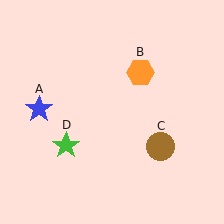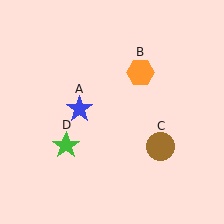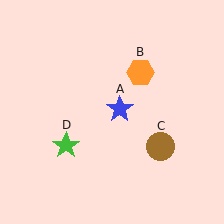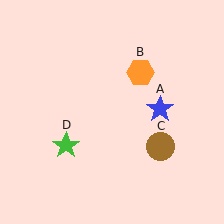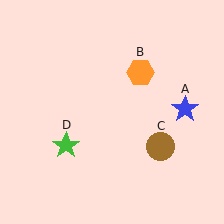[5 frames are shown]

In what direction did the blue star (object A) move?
The blue star (object A) moved right.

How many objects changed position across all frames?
1 object changed position: blue star (object A).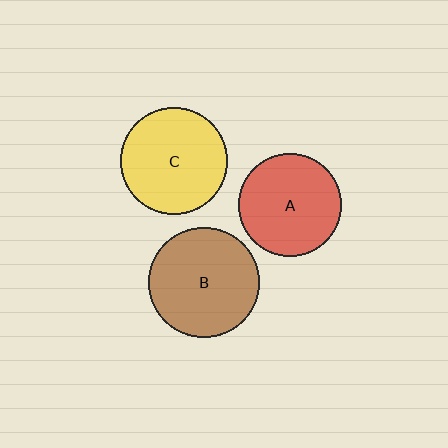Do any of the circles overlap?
No, none of the circles overlap.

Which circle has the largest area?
Circle B (brown).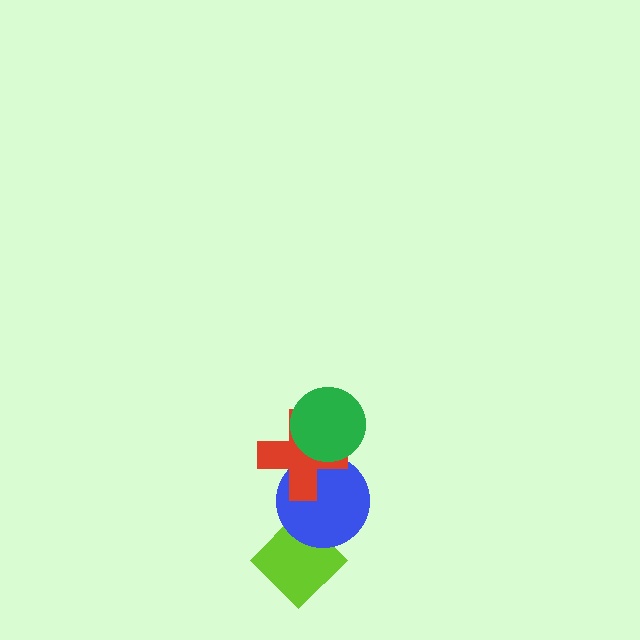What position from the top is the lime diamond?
The lime diamond is 4th from the top.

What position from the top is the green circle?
The green circle is 1st from the top.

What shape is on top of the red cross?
The green circle is on top of the red cross.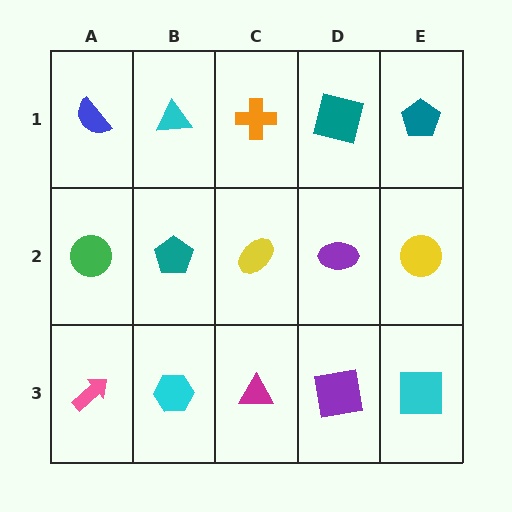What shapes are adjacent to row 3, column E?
A yellow circle (row 2, column E), a purple square (row 3, column D).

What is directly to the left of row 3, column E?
A purple square.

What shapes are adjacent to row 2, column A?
A blue semicircle (row 1, column A), a pink arrow (row 3, column A), a teal pentagon (row 2, column B).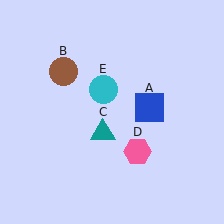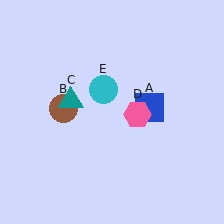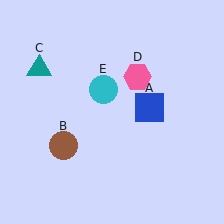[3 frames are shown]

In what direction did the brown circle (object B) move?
The brown circle (object B) moved down.